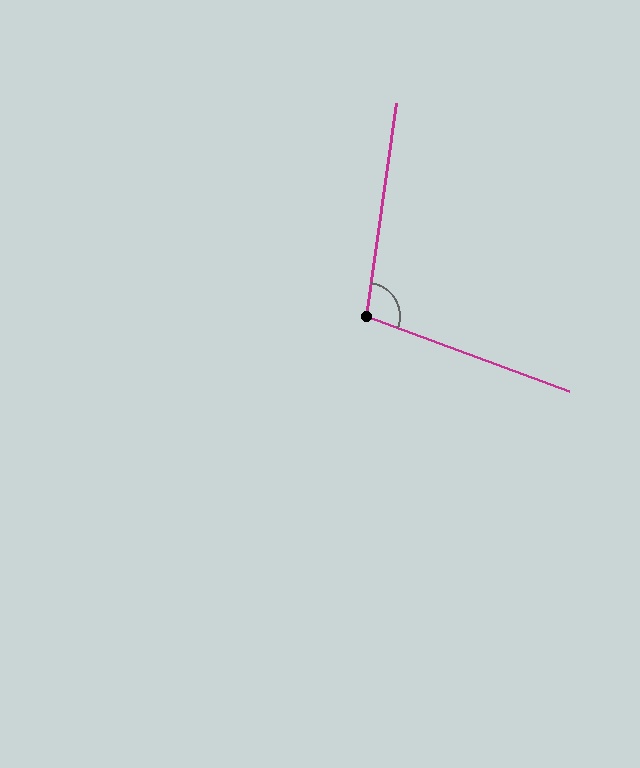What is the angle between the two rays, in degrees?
Approximately 102 degrees.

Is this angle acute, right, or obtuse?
It is obtuse.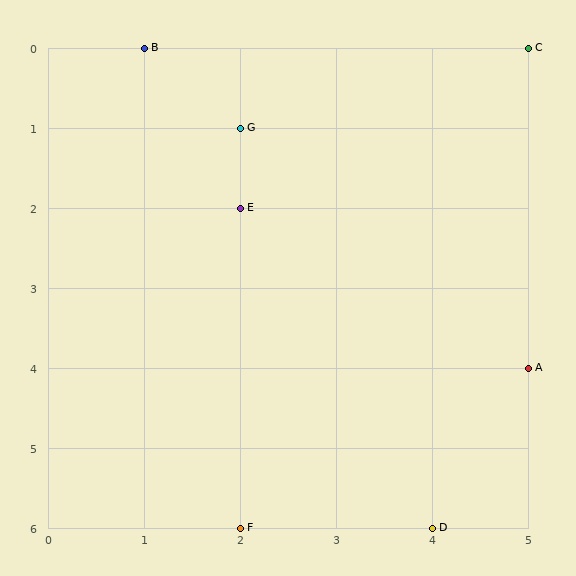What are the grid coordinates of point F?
Point F is at grid coordinates (2, 6).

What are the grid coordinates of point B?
Point B is at grid coordinates (1, 0).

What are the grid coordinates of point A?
Point A is at grid coordinates (5, 4).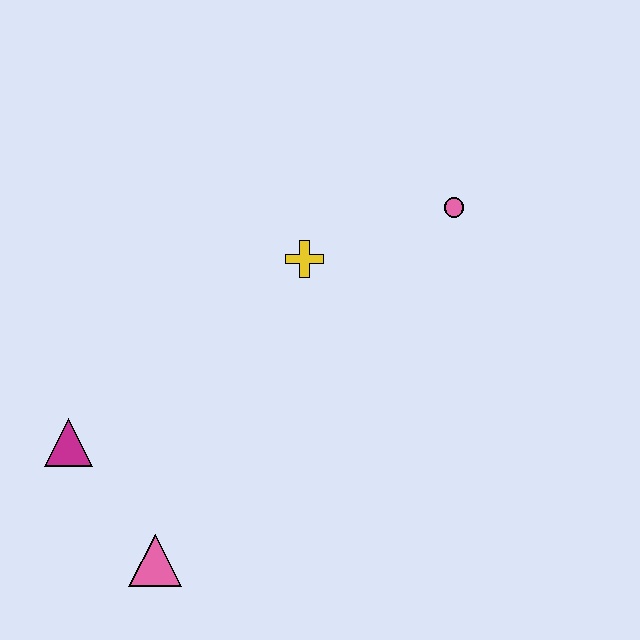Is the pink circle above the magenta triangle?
Yes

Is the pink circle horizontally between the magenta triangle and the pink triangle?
No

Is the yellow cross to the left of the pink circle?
Yes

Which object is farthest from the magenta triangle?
The pink circle is farthest from the magenta triangle.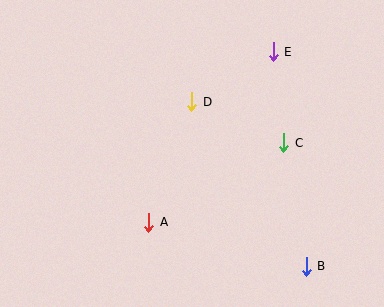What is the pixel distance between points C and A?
The distance between C and A is 157 pixels.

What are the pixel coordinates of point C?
Point C is at (284, 143).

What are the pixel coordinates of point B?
Point B is at (306, 266).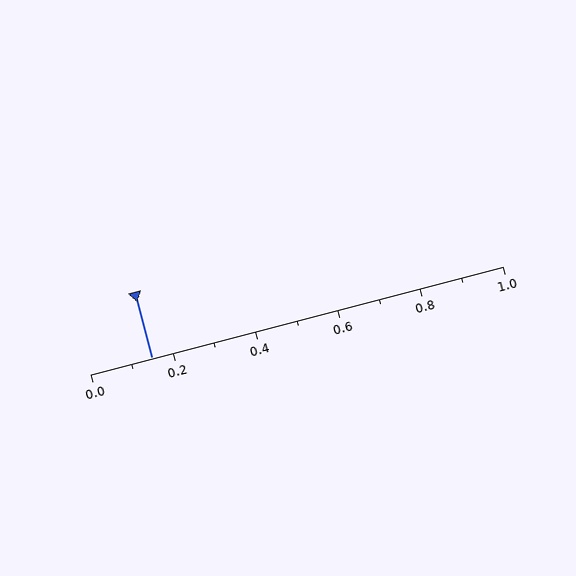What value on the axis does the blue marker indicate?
The marker indicates approximately 0.15.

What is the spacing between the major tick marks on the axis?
The major ticks are spaced 0.2 apart.